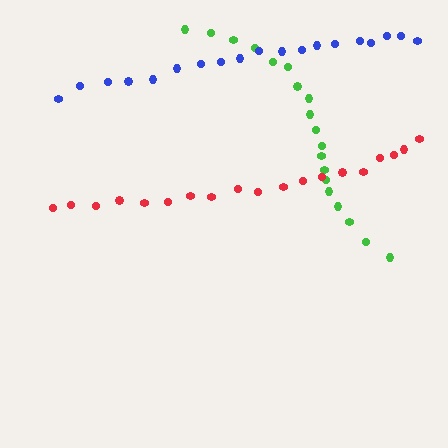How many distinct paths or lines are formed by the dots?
There are 3 distinct paths.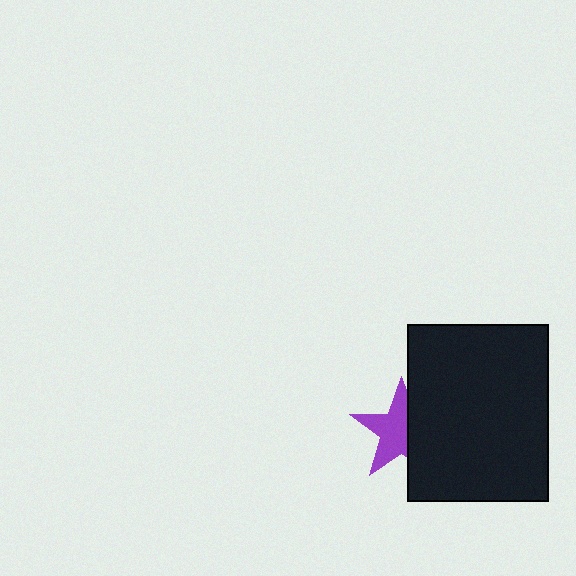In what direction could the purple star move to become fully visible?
The purple star could move left. That would shift it out from behind the black rectangle entirely.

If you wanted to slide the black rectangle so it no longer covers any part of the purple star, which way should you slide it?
Slide it right — that is the most direct way to separate the two shapes.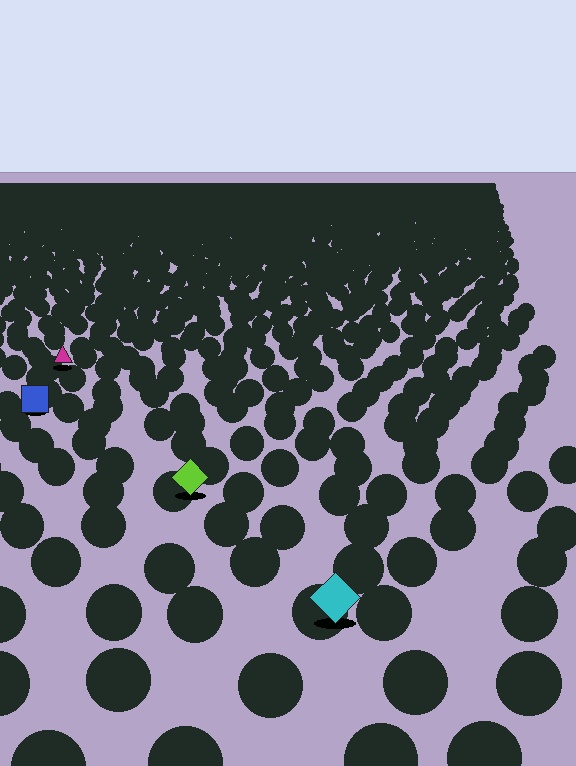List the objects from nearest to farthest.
From nearest to farthest: the cyan diamond, the lime diamond, the blue square, the magenta triangle.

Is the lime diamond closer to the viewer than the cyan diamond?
No. The cyan diamond is closer — you can tell from the texture gradient: the ground texture is coarser near it.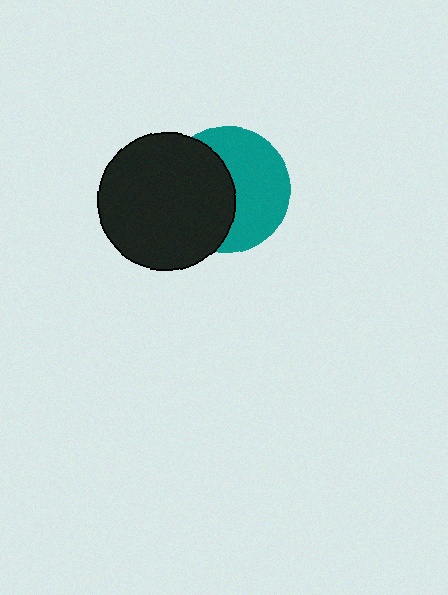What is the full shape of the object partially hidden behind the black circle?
The partially hidden object is a teal circle.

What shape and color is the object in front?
The object in front is a black circle.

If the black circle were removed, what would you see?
You would see the complete teal circle.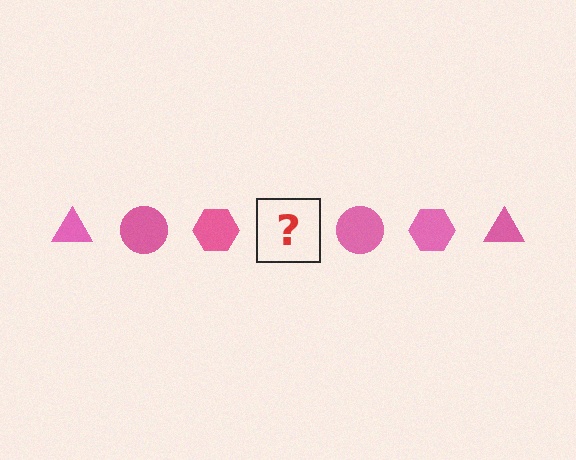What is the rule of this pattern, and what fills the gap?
The rule is that the pattern cycles through triangle, circle, hexagon shapes in pink. The gap should be filled with a pink triangle.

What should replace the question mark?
The question mark should be replaced with a pink triangle.